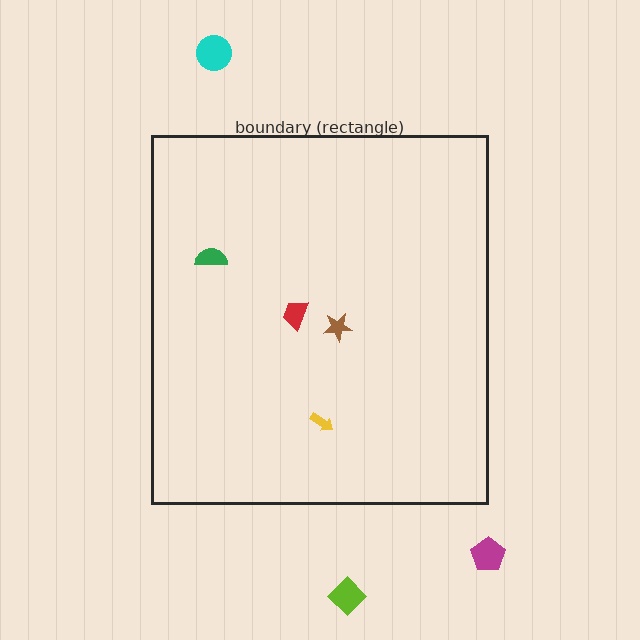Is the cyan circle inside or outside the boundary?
Outside.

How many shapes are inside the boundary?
4 inside, 3 outside.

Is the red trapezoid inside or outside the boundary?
Inside.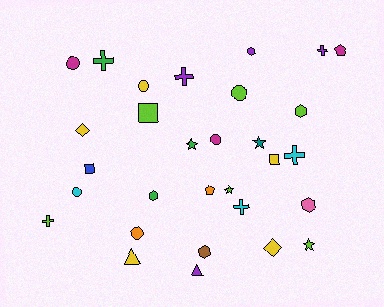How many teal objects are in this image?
There is 1 teal object.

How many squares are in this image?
There are 3 squares.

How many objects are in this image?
There are 30 objects.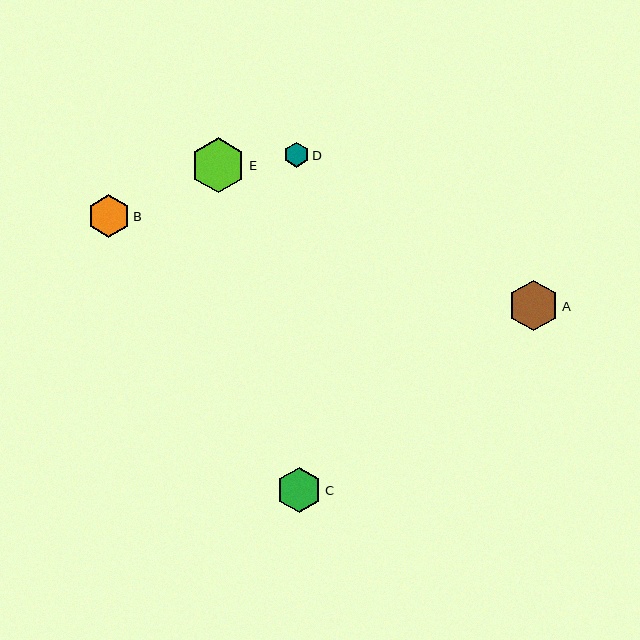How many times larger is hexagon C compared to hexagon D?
Hexagon C is approximately 1.8 times the size of hexagon D.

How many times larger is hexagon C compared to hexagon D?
Hexagon C is approximately 1.8 times the size of hexagon D.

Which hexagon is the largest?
Hexagon E is the largest with a size of approximately 55 pixels.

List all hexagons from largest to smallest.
From largest to smallest: E, A, C, B, D.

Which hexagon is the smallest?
Hexagon D is the smallest with a size of approximately 25 pixels.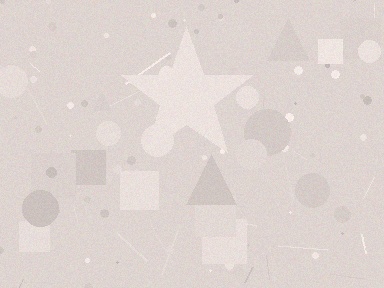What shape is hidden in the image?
A star is hidden in the image.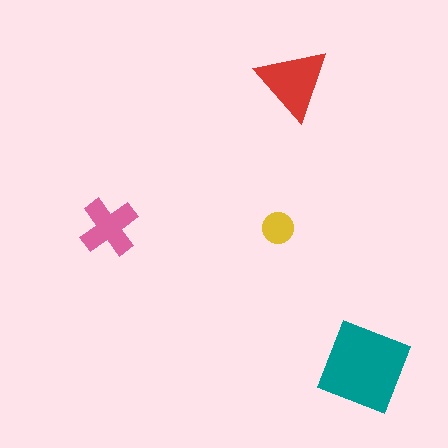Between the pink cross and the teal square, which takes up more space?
The teal square.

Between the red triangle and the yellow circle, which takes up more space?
The red triangle.